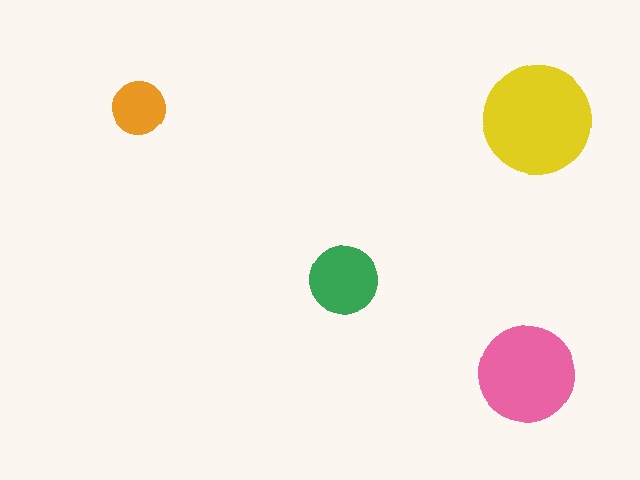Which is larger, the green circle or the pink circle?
The pink one.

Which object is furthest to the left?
The orange circle is leftmost.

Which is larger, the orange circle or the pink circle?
The pink one.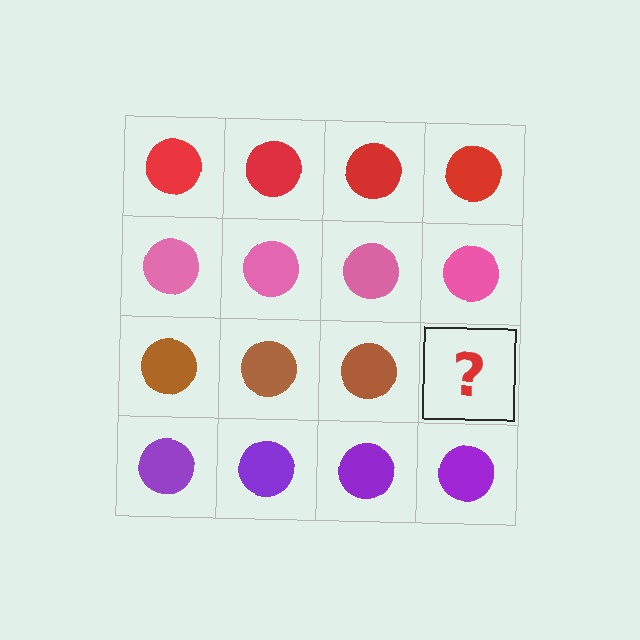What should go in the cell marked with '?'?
The missing cell should contain a brown circle.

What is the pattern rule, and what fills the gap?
The rule is that each row has a consistent color. The gap should be filled with a brown circle.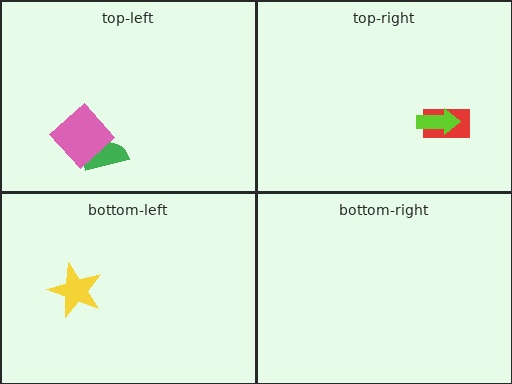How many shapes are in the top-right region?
2.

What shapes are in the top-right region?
The red rectangle, the lime arrow.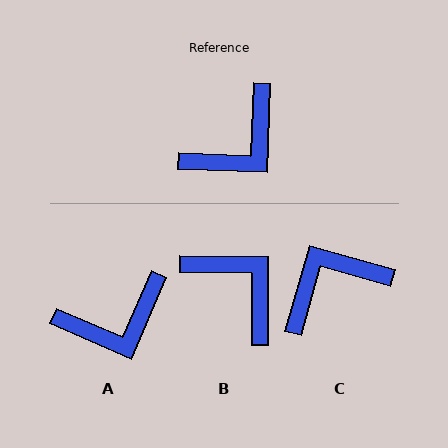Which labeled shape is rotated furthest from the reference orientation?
C, about 166 degrees away.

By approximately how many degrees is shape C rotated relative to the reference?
Approximately 166 degrees counter-clockwise.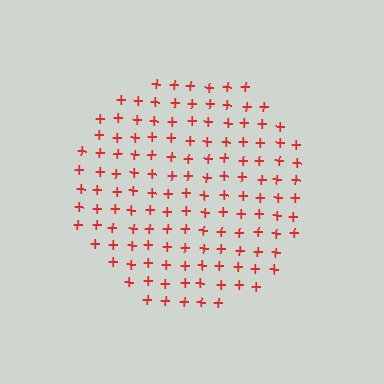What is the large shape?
The large shape is a circle.